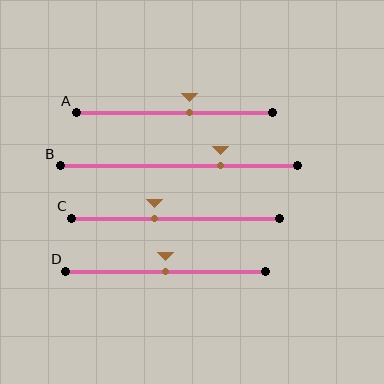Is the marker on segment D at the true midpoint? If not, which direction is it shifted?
Yes, the marker on segment D is at the true midpoint.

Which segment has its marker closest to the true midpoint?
Segment D has its marker closest to the true midpoint.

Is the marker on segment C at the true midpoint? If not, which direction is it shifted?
No, the marker on segment C is shifted to the left by about 10% of the segment length.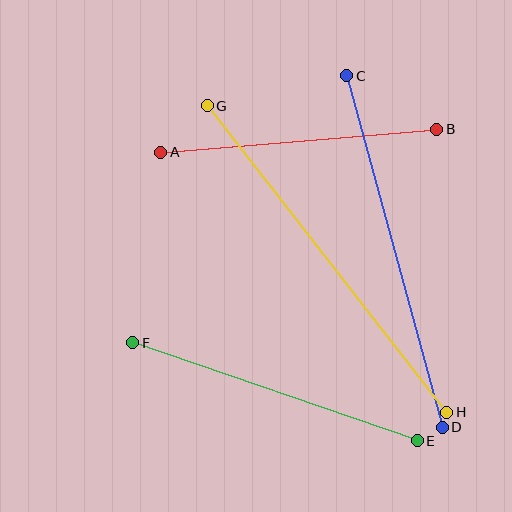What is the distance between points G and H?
The distance is approximately 389 pixels.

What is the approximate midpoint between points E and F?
The midpoint is at approximately (275, 392) pixels.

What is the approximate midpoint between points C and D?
The midpoint is at approximately (395, 251) pixels.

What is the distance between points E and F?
The distance is approximately 300 pixels.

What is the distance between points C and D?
The distance is approximately 364 pixels.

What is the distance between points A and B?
The distance is approximately 277 pixels.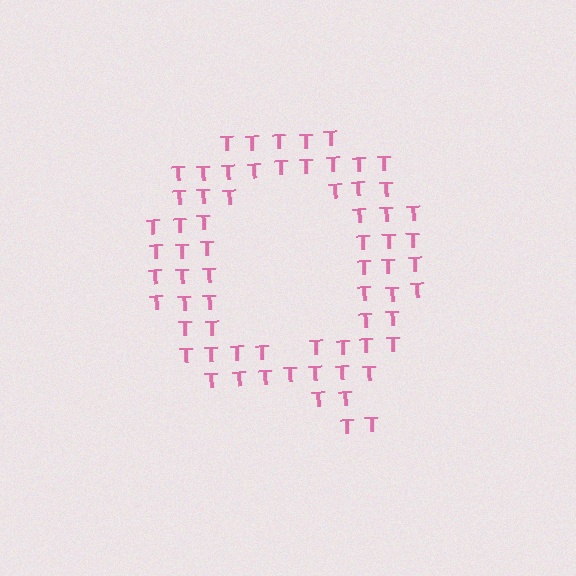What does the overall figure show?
The overall figure shows the letter Q.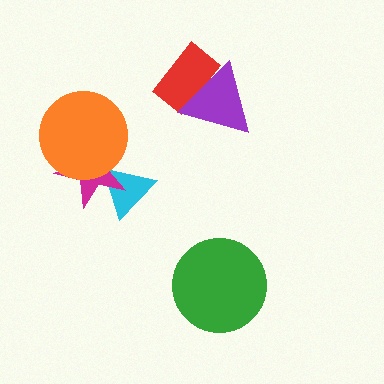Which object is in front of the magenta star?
The orange circle is in front of the magenta star.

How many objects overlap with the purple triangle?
1 object overlaps with the purple triangle.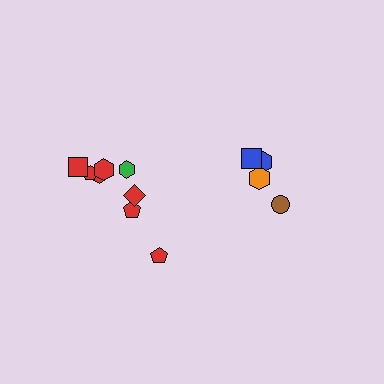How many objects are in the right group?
There are 4 objects.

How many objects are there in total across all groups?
There are 12 objects.